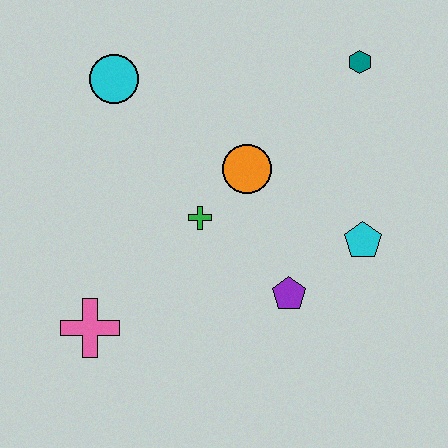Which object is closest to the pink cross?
The green cross is closest to the pink cross.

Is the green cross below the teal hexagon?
Yes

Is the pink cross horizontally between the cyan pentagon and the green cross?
No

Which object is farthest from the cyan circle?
The cyan pentagon is farthest from the cyan circle.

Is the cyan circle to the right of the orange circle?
No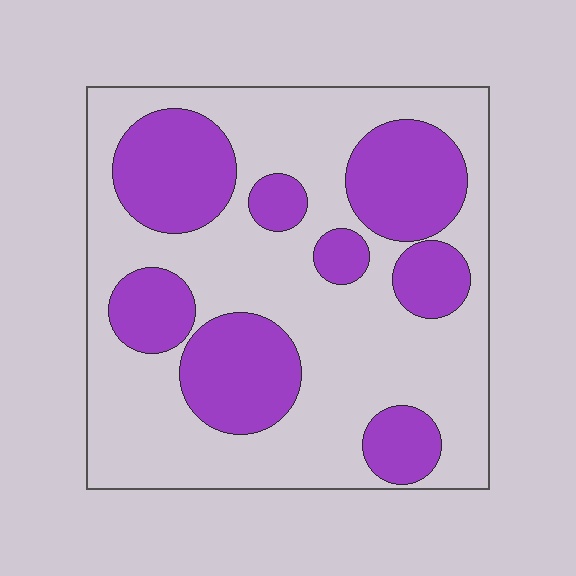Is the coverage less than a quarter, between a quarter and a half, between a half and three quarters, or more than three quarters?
Between a quarter and a half.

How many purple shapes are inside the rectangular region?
8.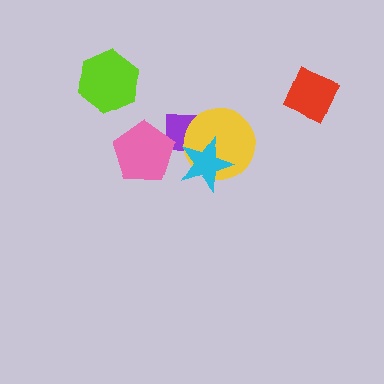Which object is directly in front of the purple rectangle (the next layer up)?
The yellow circle is directly in front of the purple rectangle.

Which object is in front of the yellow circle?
The cyan star is in front of the yellow circle.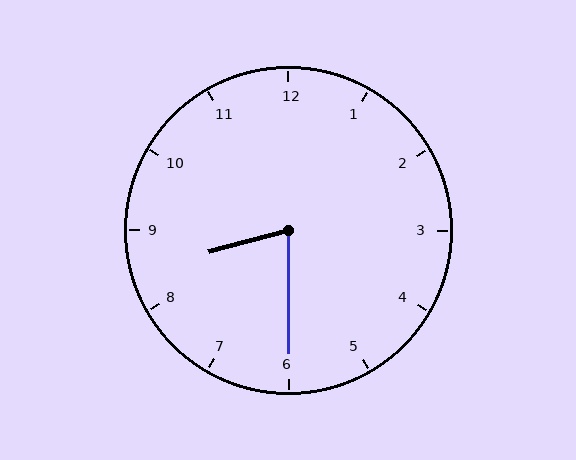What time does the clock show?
8:30.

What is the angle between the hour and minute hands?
Approximately 75 degrees.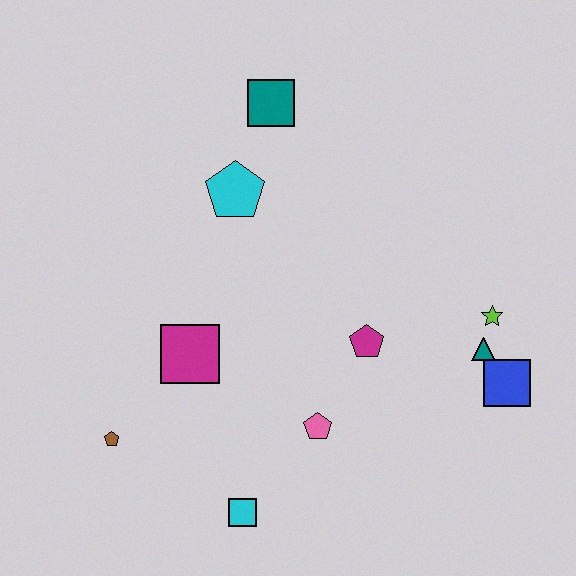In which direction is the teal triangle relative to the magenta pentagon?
The teal triangle is to the right of the magenta pentagon.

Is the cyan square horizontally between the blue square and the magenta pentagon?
No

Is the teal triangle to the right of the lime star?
No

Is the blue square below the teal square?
Yes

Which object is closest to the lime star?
The teal triangle is closest to the lime star.